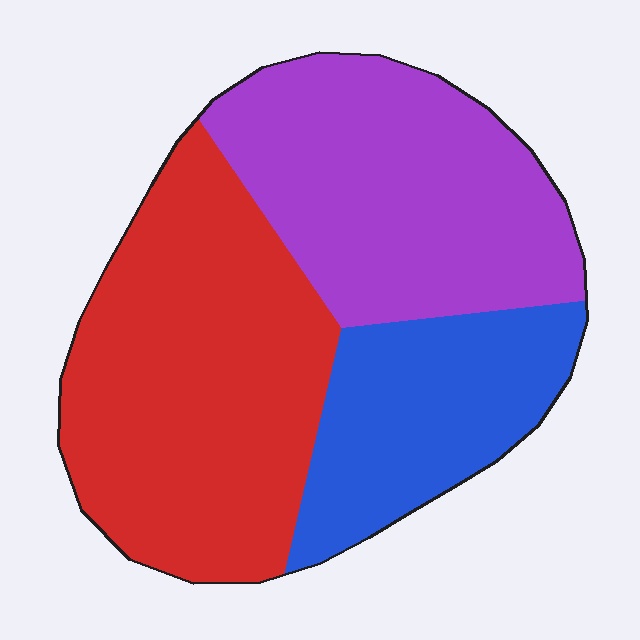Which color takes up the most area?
Red, at roughly 45%.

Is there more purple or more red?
Red.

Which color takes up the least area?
Blue, at roughly 20%.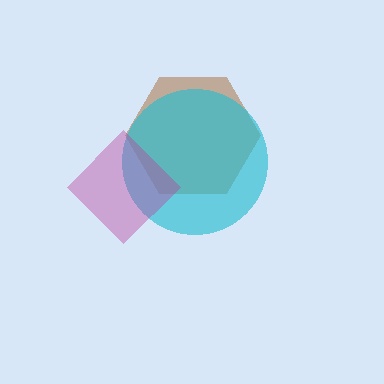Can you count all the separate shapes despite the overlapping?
Yes, there are 3 separate shapes.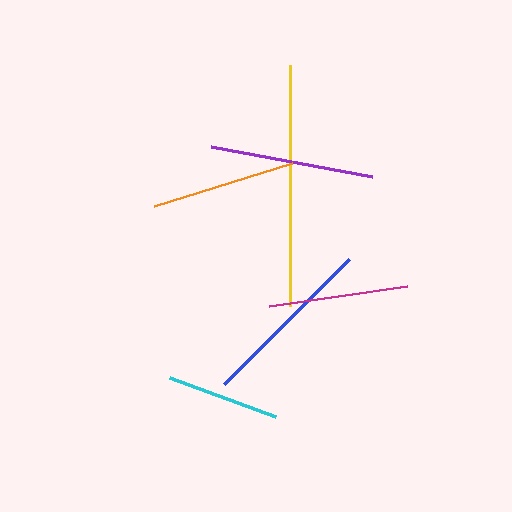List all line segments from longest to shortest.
From longest to shortest: yellow, blue, purple, orange, magenta, cyan.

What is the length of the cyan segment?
The cyan segment is approximately 113 pixels long.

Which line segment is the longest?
The yellow line is the longest at approximately 242 pixels.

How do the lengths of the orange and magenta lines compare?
The orange and magenta lines are approximately the same length.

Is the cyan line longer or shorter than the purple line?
The purple line is longer than the cyan line.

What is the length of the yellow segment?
The yellow segment is approximately 242 pixels long.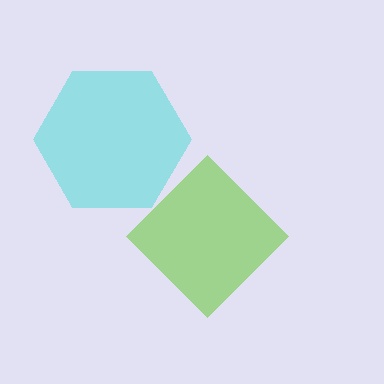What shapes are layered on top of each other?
The layered shapes are: a cyan hexagon, a lime diamond.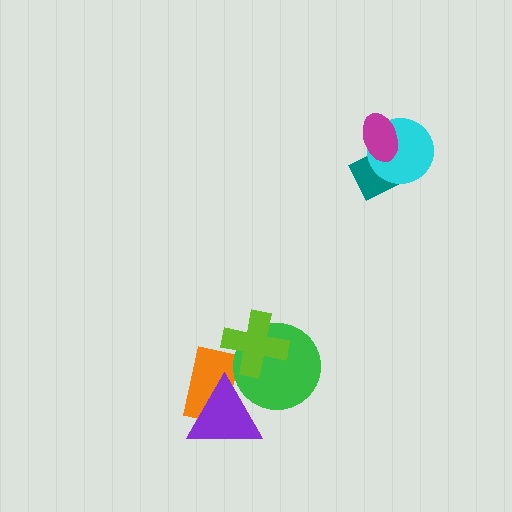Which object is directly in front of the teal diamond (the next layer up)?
The cyan circle is directly in front of the teal diamond.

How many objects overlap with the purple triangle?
2 objects overlap with the purple triangle.